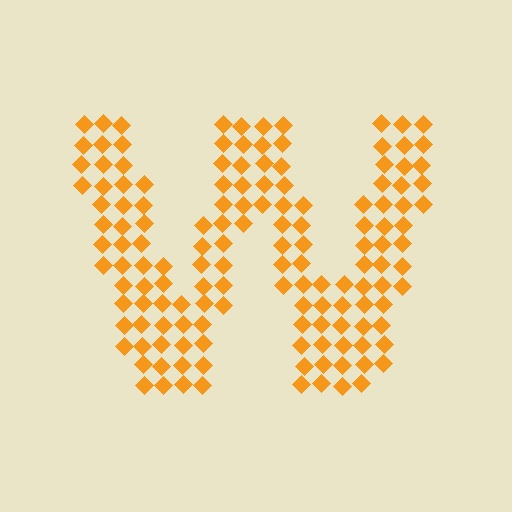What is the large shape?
The large shape is the letter W.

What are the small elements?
The small elements are diamonds.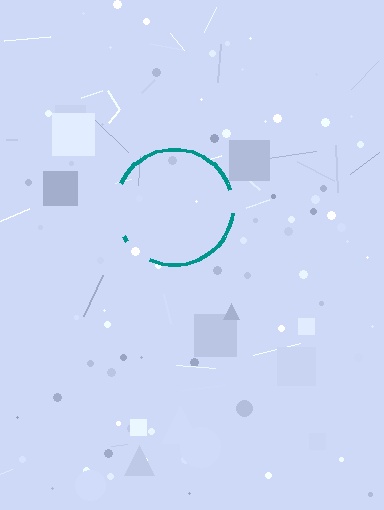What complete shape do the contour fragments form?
The contour fragments form a circle.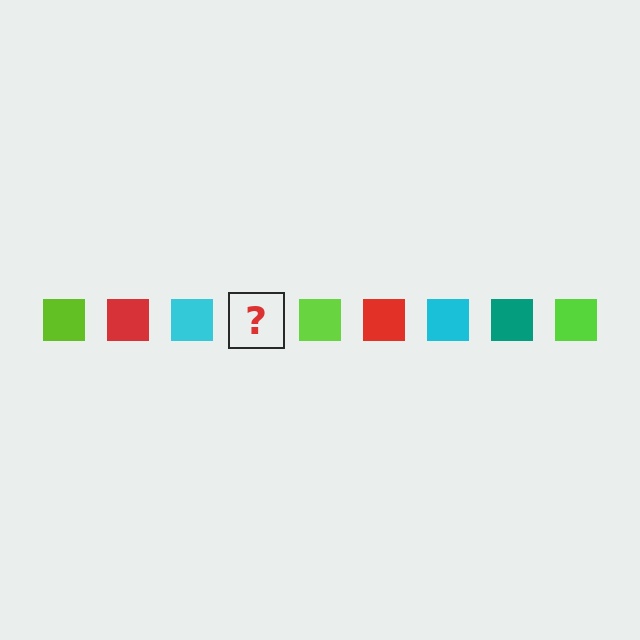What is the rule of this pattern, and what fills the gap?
The rule is that the pattern cycles through lime, red, cyan, teal squares. The gap should be filled with a teal square.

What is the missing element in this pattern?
The missing element is a teal square.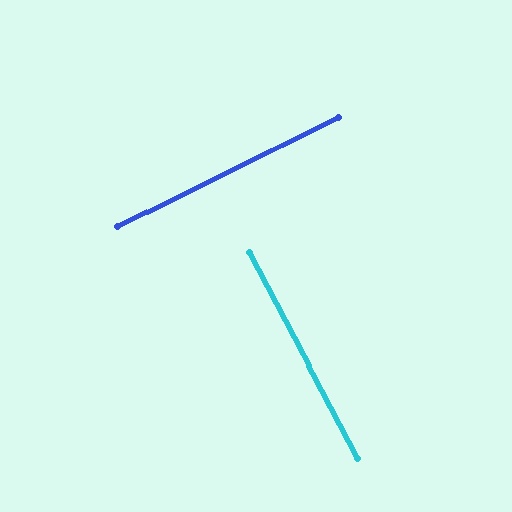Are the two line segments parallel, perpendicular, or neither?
Perpendicular — they meet at approximately 89°.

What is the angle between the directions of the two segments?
Approximately 89 degrees.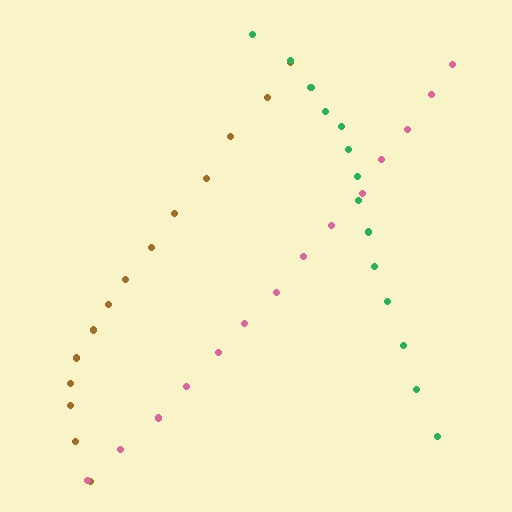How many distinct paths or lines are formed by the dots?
There are 3 distinct paths.